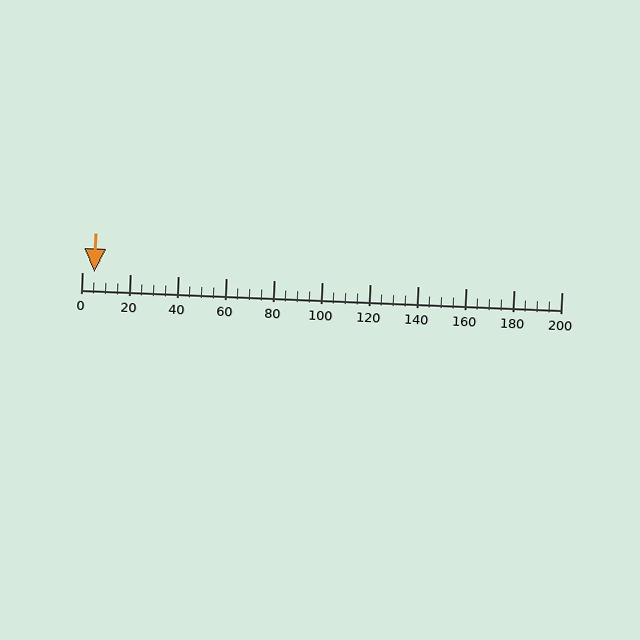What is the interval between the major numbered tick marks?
The major tick marks are spaced 20 units apart.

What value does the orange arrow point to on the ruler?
The orange arrow points to approximately 5.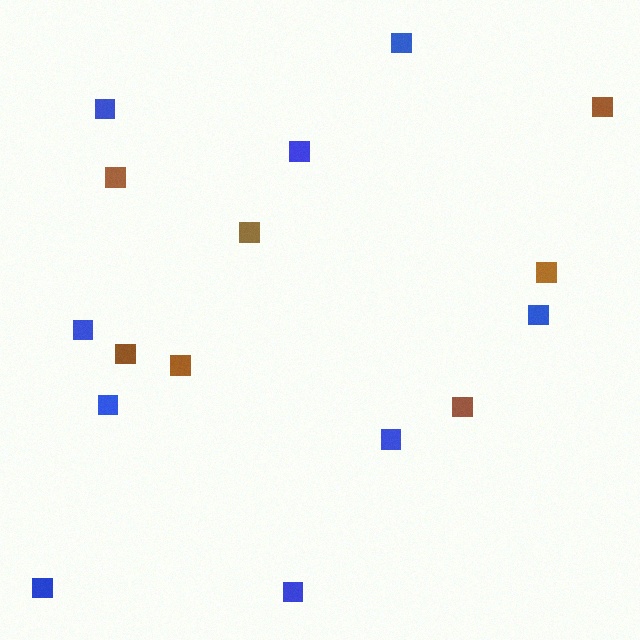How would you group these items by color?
There are 2 groups: one group of brown squares (7) and one group of blue squares (9).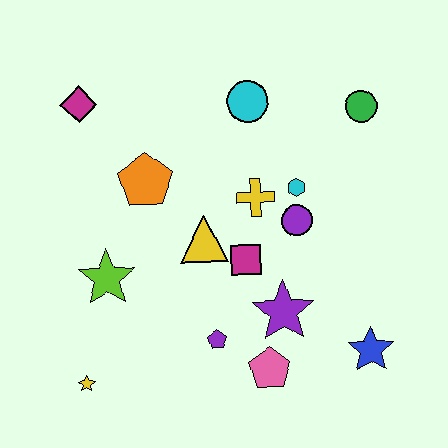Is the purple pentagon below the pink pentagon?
No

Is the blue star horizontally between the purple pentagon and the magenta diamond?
No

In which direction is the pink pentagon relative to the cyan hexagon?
The pink pentagon is below the cyan hexagon.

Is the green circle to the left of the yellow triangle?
No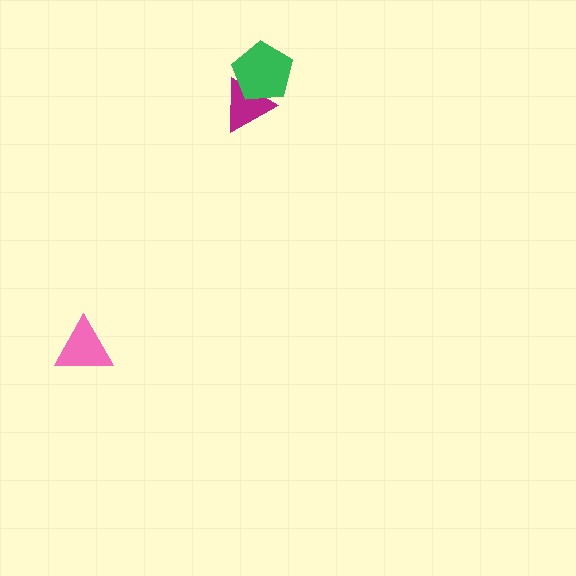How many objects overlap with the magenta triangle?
1 object overlaps with the magenta triangle.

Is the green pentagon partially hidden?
No, no other shape covers it.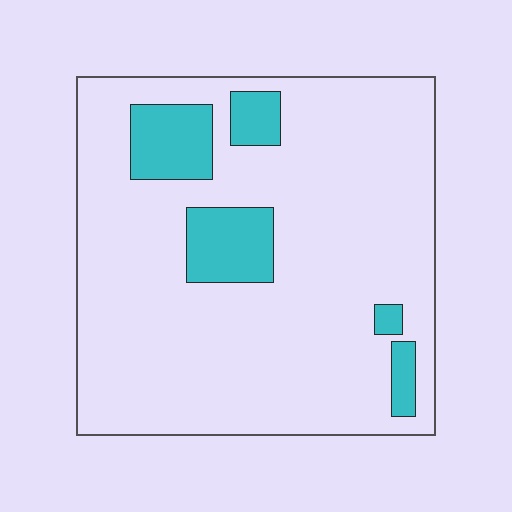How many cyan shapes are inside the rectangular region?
5.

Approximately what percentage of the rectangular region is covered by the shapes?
Approximately 15%.